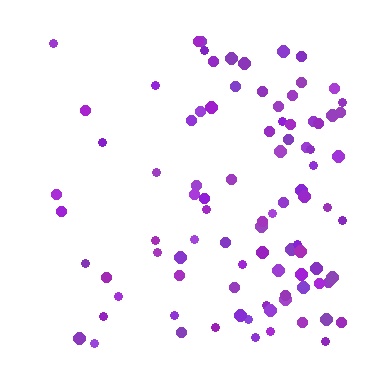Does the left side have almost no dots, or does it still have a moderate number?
Still a moderate number, just noticeably fewer than the right.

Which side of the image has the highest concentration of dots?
The right.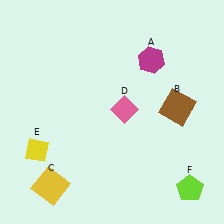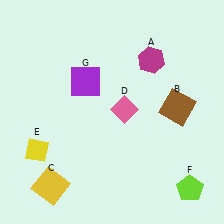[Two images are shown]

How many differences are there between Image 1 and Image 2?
There is 1 difference between the two images.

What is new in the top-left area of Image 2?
A purple square (G) was added in the top-left area of Image 2.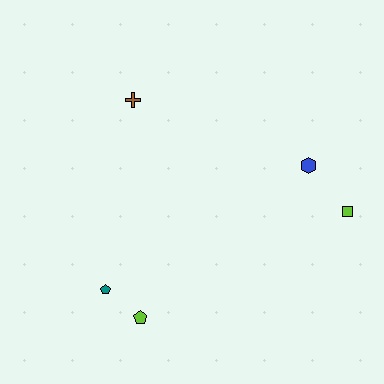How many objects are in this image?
There are 5 objects.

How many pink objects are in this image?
There are no pink objects.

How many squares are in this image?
There is 1 square.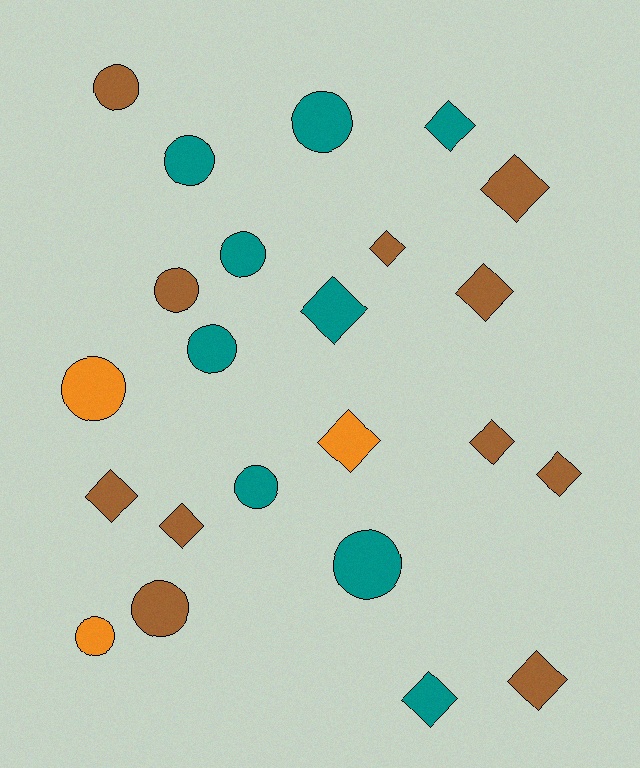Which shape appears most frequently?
Diamond, with 12 objects.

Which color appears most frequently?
Brown, with 11 objects.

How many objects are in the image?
There are 23 objects.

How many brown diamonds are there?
There are 8 brown diamonds.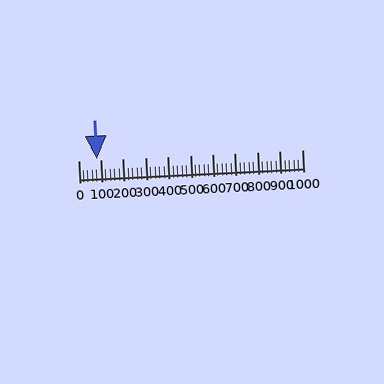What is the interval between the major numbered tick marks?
The major tick marks are spaced 100 units apart.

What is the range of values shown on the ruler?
The ruler shows values from 0 to 1000.